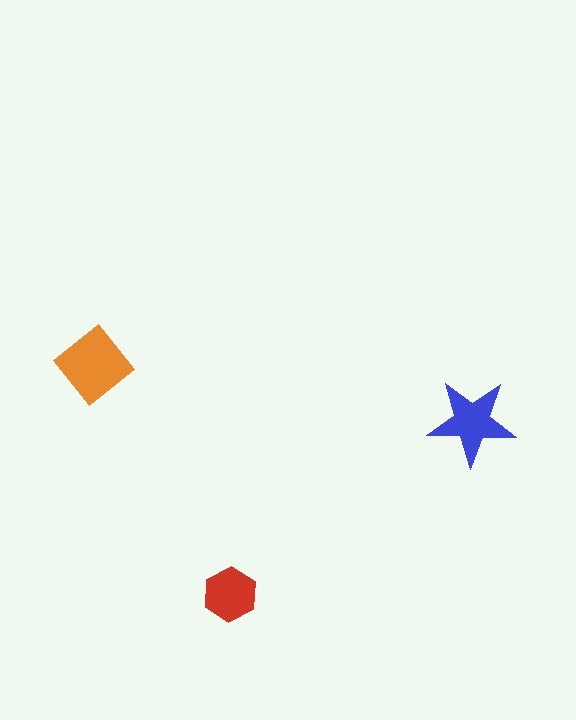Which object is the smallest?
The red hexagon.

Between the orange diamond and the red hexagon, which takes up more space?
The orange diamond.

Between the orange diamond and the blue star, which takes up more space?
The orange diamond.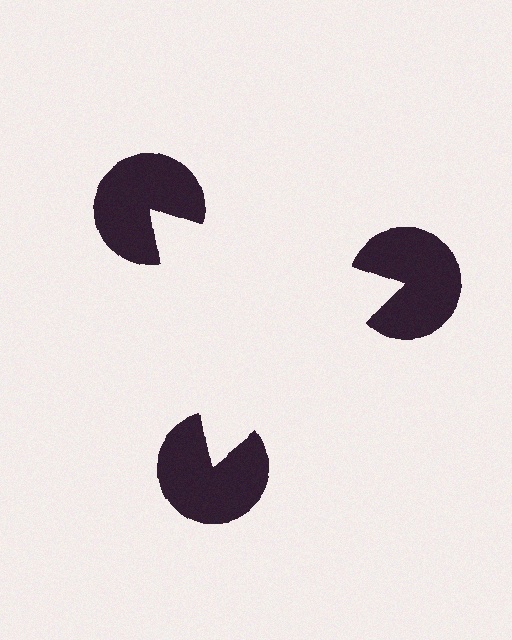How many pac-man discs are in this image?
There are 3 — one at each vertex of the illusory triangle.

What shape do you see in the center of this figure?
An illusory triangle — its edges are inferred from the aligned wedge cuts in the pac-man discs, not physically drawn.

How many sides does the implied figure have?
3 sides.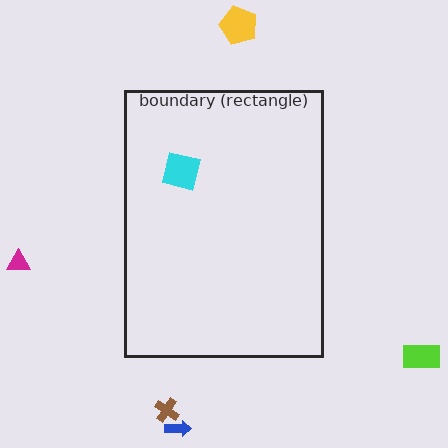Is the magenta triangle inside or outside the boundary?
Outside.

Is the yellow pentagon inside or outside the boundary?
Outside.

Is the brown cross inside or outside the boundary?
Outside.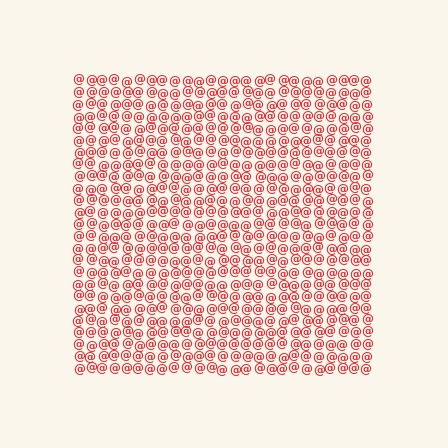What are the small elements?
The small elements are at signs.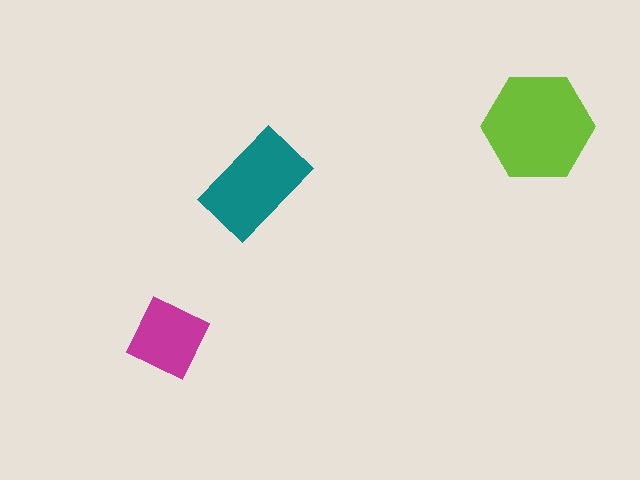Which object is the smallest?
The magenta square.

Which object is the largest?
The lime hexagon.